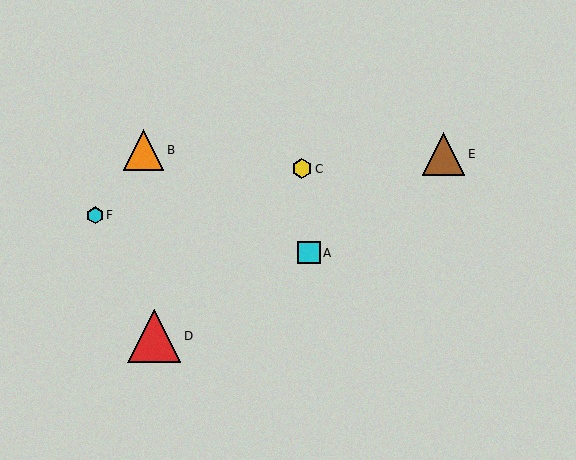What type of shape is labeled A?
Shape A is a cyan square.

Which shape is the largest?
The red triangle (labeled D) is the largest.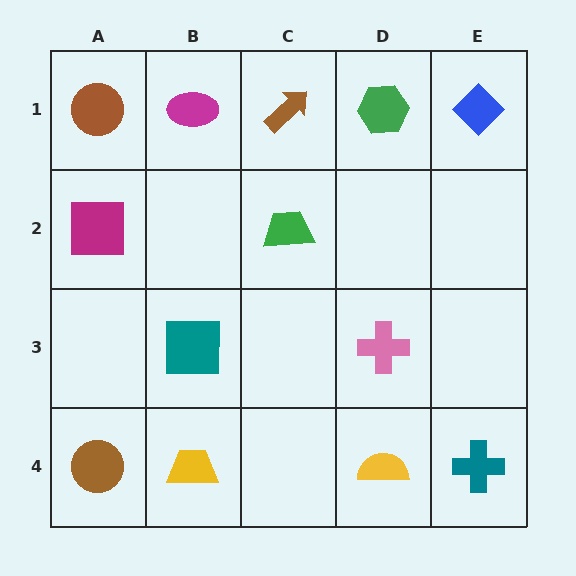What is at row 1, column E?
A blue diamond.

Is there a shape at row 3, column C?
No, that cell is empty.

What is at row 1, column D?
A green hexagon.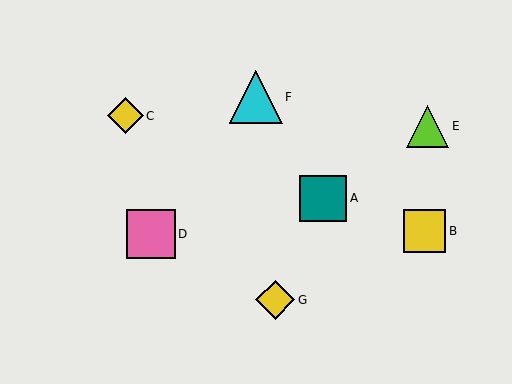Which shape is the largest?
The cyan triangle (labeled F) is the largest.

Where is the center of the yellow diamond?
The center of the yellow diamond is at (275, 300).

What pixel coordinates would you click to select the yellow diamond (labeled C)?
Click at (126, 116) to select the yellow diamond C.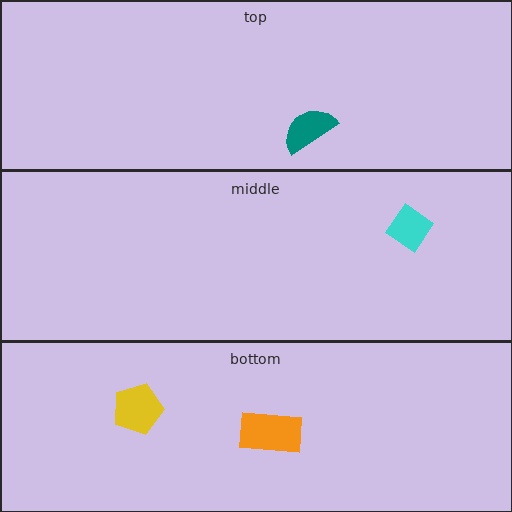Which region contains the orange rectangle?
The bottom region.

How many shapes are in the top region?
1.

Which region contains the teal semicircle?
The top region.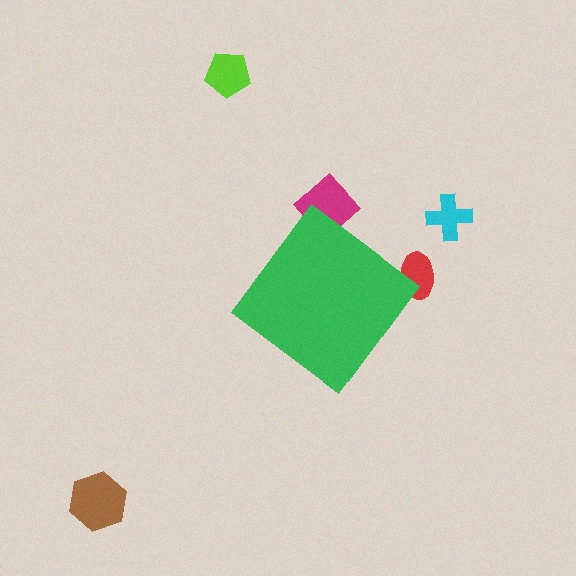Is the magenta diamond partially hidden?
Yes, the magenta diamond is partially hidden behind the green diamond.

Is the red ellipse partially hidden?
Yes, the red ellipse is partially hidden behind the green diamond.